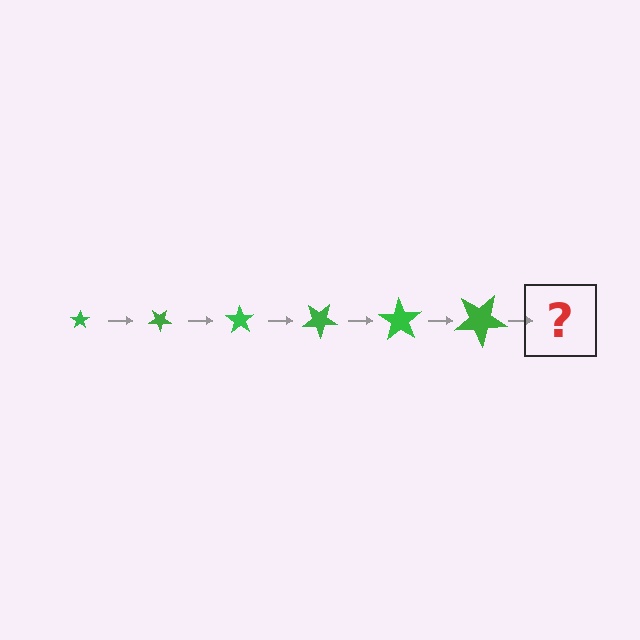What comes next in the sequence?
The next element should be a star, larger than the previous one and rotated 210 degrees from the start.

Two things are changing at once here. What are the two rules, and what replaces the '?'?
The two rules are that the star grows larger each step and it rotates 35 degrees each step. The '?' should be a star, larger than the previous one and rotated 210 degrees from the start.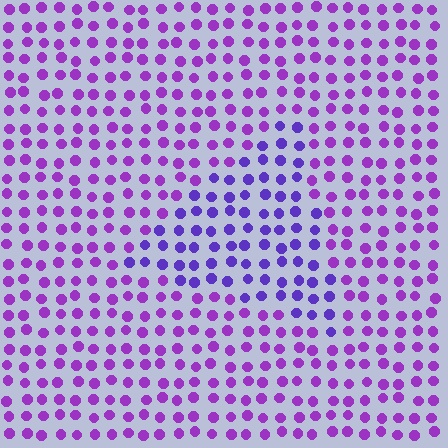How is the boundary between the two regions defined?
The boundary is defined purely by a slight shift in hue (about 27 degrees). Spacing, size, and orientation are identical on both sides.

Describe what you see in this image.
The image is filled with small purple elements in a uniform arrangement. A triangle-shaped region is visible where the elements are tinted to a slightly different hue, forming a subtle color boundary.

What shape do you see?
I see a triangle.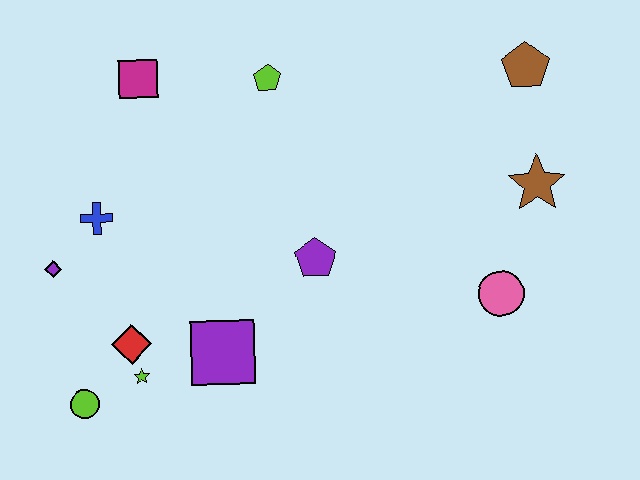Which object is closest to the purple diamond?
The blue cross is closest to the purple diamond.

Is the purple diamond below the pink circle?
No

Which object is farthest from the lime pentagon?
The lime circle is farthest from the lime pentagon.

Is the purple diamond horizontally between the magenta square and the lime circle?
No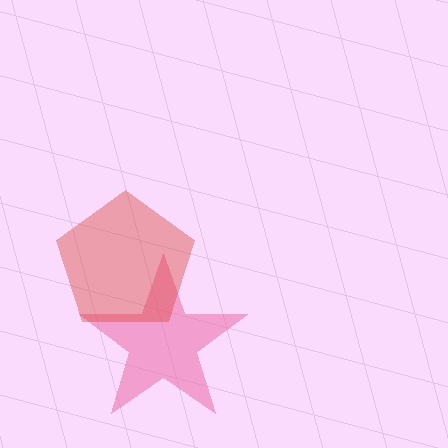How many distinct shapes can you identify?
There are 2 distinct shapes: a pink star, a red pentagon.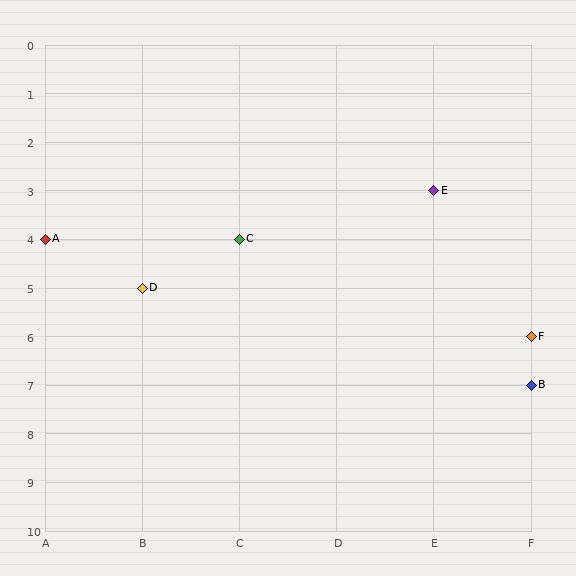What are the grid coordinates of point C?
Point C is at grid coordinates (C, 4).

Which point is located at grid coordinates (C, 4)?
Point C is at (C, 4).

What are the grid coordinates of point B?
Point B is at grid coordinates (F, 7).